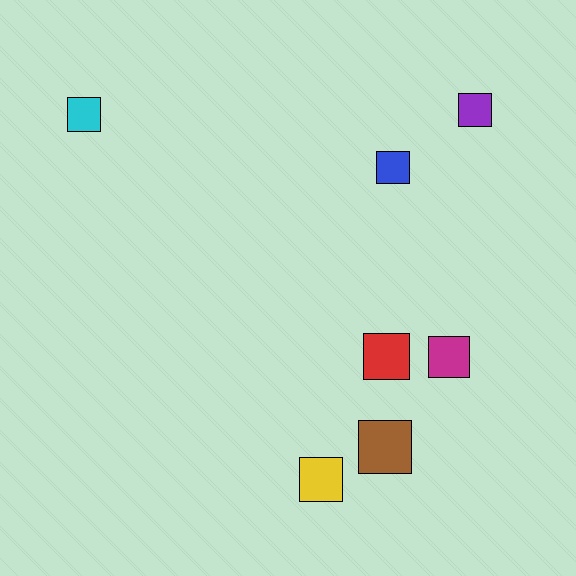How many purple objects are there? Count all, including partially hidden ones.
There is 1 purple object.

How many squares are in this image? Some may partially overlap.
There are 7 squares.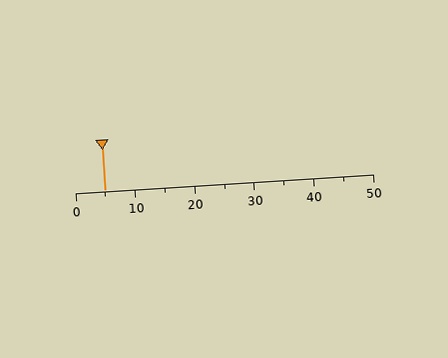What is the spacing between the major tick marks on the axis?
The major ticks are spaced 10 apart.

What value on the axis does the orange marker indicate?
The marker indicates approximately 5.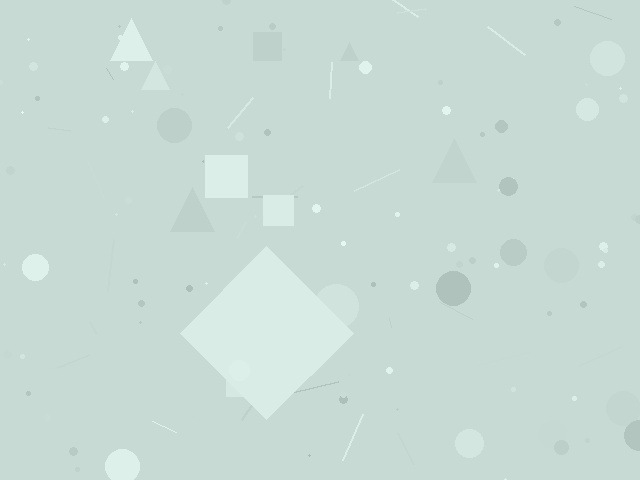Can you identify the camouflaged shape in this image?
The camouflaged shape is a diamond.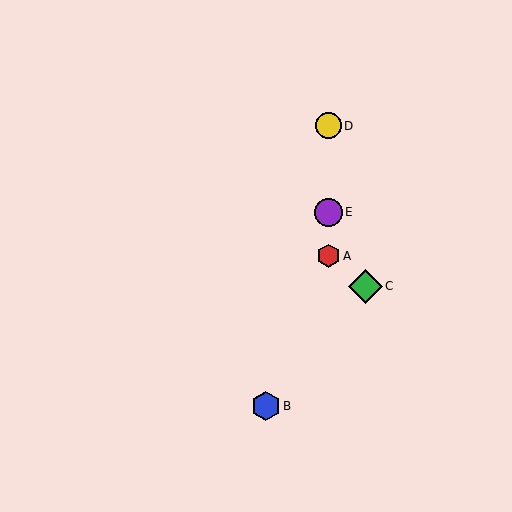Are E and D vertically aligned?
Yes, both are at x≈328.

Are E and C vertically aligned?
No, E is at x≈328 and C is at x≈365.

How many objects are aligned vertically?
3 objects (A, D, E) are aligned vertically.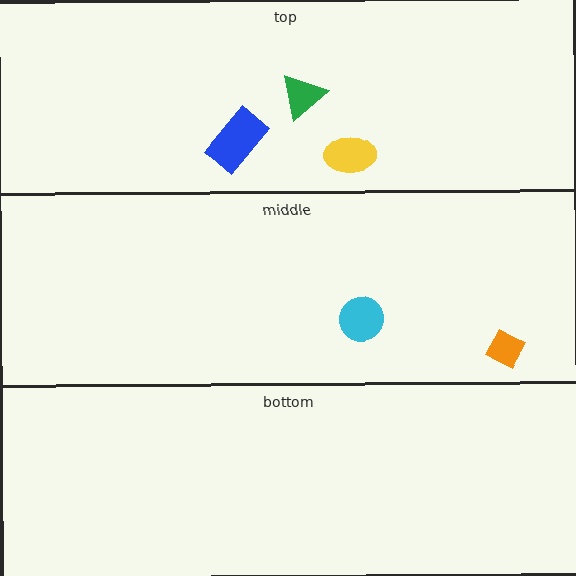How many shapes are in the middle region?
2.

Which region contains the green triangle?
The top region.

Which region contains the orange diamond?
The middle region.